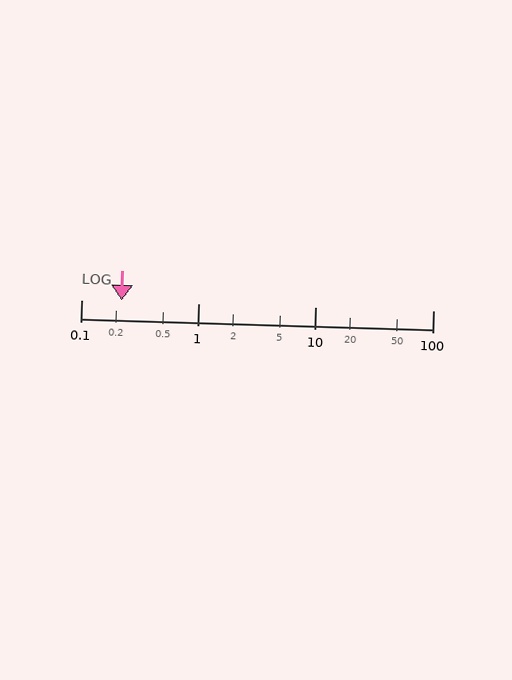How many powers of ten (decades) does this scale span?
The scale spans 3 decades, from 0.1 to 100.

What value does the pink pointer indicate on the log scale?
The pointer indicates approximately 0.22.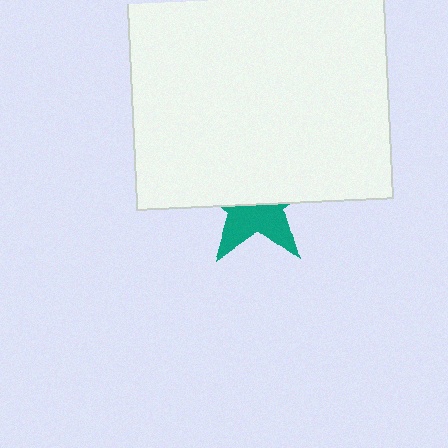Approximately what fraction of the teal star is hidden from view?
Roughly 58% of the teal star is hidden behind the white rectangle.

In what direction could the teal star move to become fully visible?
The teal star could move down. That would shift it out from behind the white rectangle entirely.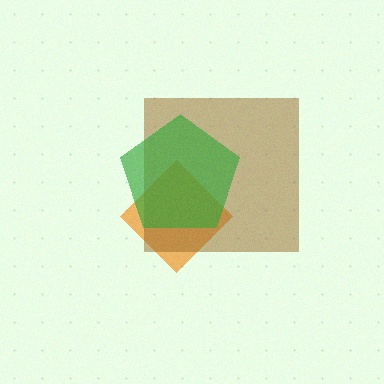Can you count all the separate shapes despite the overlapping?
Yes, there are 3 separate shapes.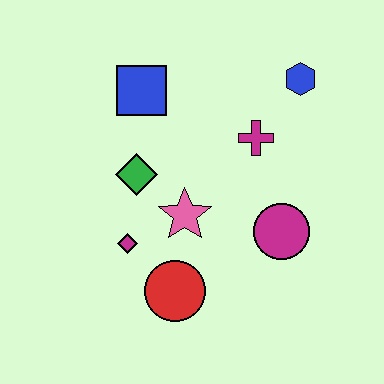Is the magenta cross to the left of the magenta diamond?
No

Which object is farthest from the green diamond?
The blue hexagon is farthest from the green diamond.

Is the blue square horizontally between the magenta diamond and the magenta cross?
Yes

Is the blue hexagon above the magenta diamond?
Yes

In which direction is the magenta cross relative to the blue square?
The magenta cross is to the right of the blue square.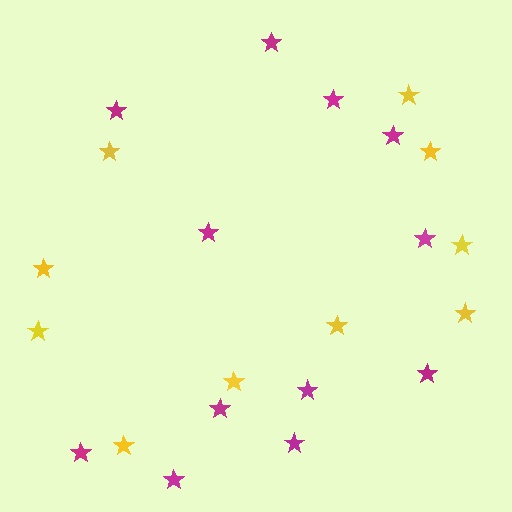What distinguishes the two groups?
There are 2 groups: one group of magenta stars (12) and one group of yellow stars (10).